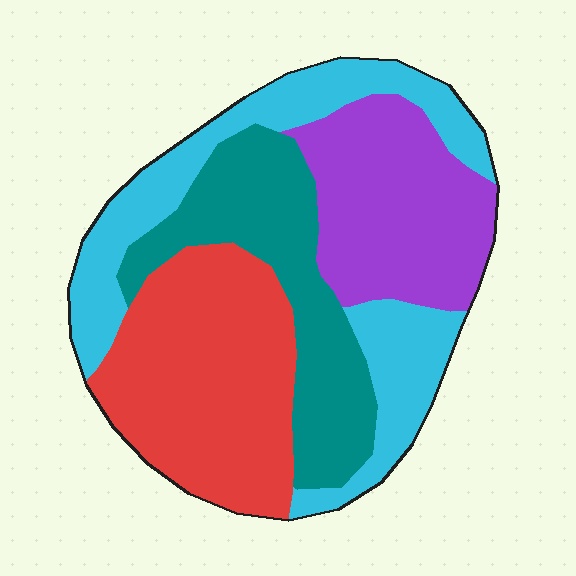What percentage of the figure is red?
Red covers about 30% of the figure.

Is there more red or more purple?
Red.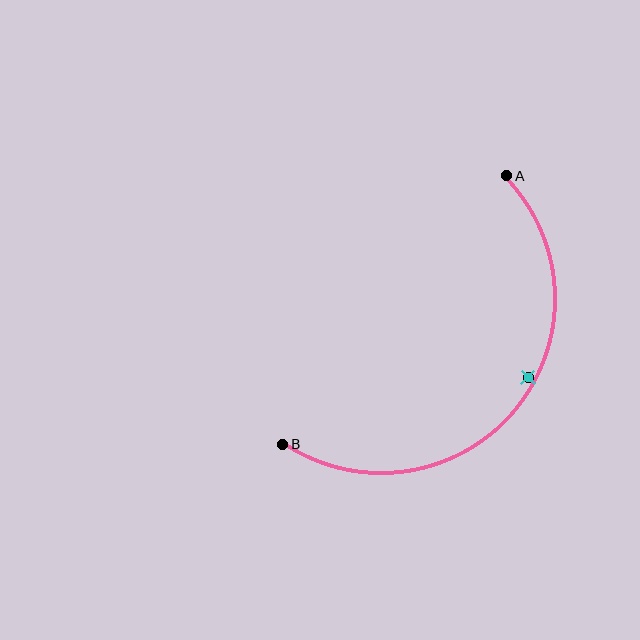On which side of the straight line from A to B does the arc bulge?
The arc bulges below and to the right of the straight line connecting A and B.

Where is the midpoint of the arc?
The arc midpoint is the point on the curve farthest from the straight line joining A and B. It sits below and to the right of that line.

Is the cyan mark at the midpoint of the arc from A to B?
No — the cyan mark does not lie on the arc at all. It sits slightly inside the curve.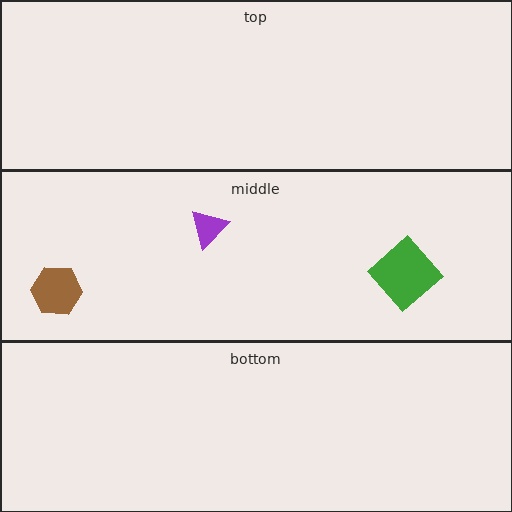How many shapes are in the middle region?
3.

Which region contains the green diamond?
The middle region.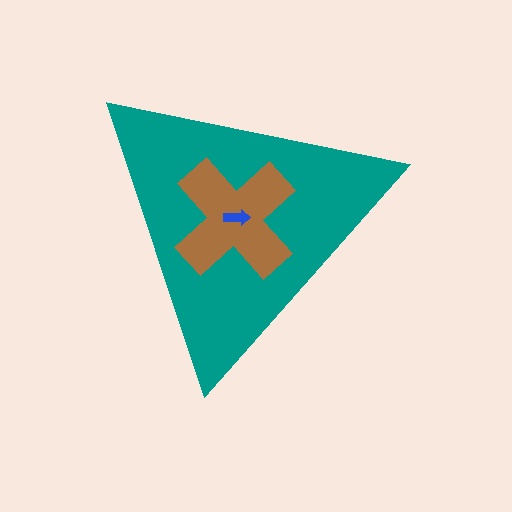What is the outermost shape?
The teal triangle.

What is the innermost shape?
The blue arrow.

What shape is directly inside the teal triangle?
The brown cross.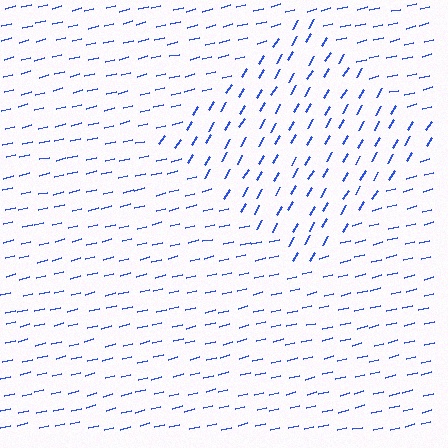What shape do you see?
I see a diamond.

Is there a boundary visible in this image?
Yes, there is a texture boundary formed by a change in line orientation.